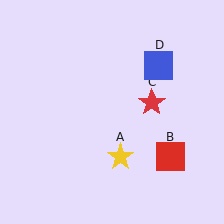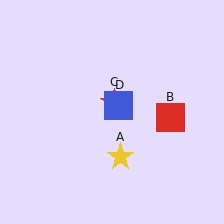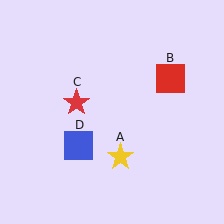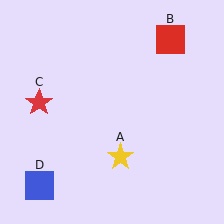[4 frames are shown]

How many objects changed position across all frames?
3 objects changed position: red square (object B), red star (object C), blue square (object D).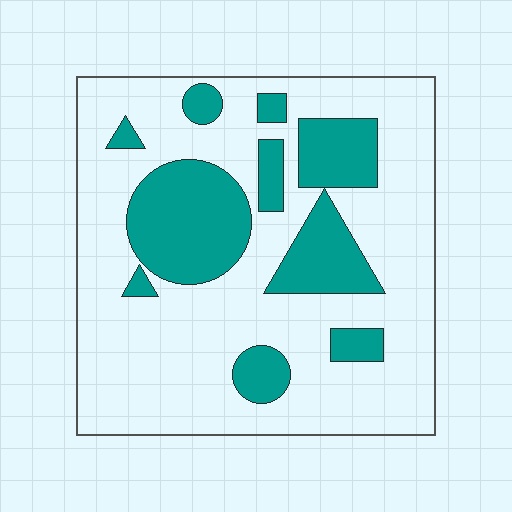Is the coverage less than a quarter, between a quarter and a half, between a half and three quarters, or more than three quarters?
Between a quarter and a half.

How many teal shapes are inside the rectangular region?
10.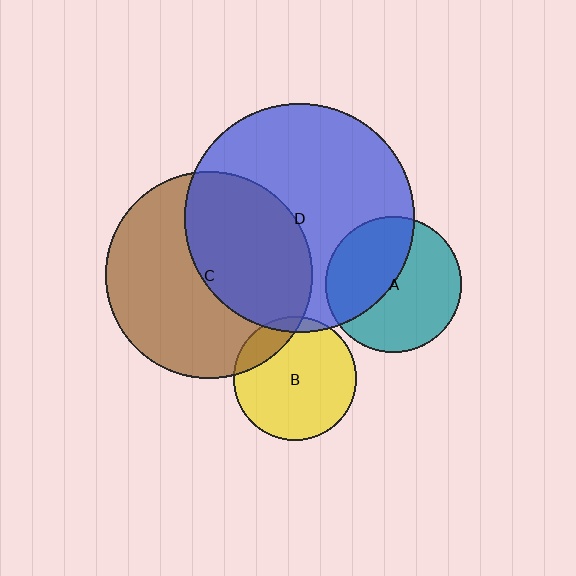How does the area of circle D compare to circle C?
Approximately 1.2 times.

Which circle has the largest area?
Circle D (blue).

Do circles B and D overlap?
Yes.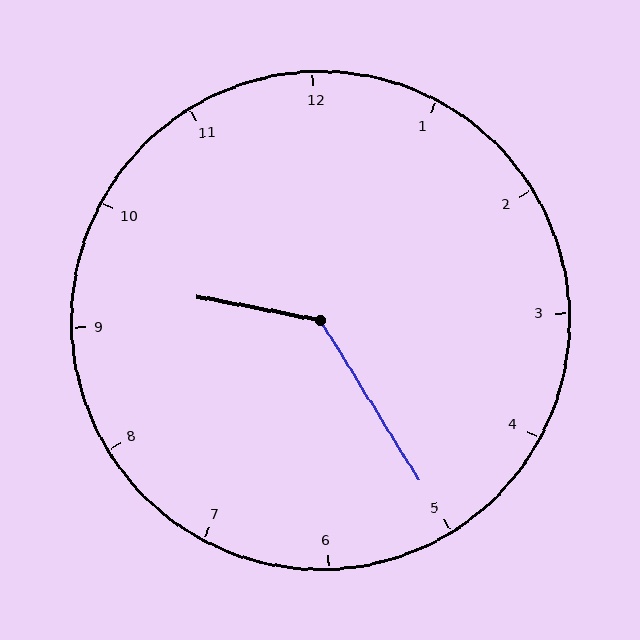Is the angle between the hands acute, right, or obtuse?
It is obtuse.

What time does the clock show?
9:25.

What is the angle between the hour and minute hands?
Approximately 132 degrees.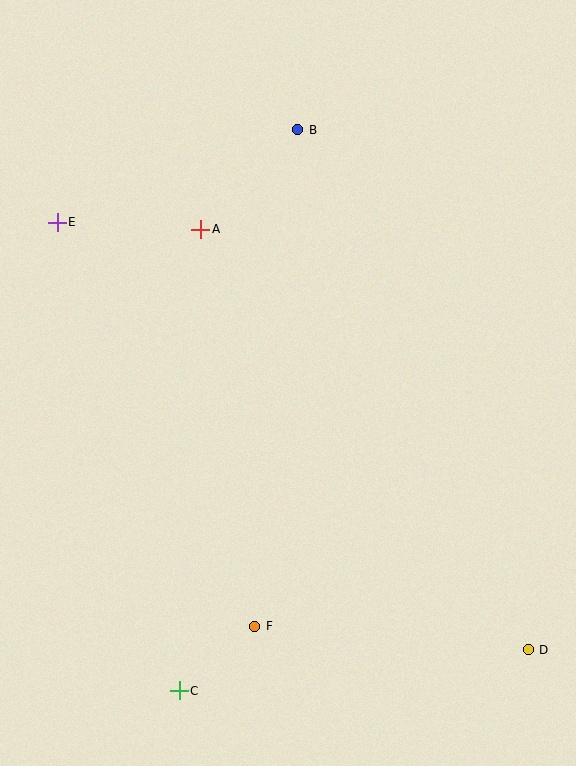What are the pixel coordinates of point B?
Point B is at (298, 130).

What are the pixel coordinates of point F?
Point F is at (255, 626).